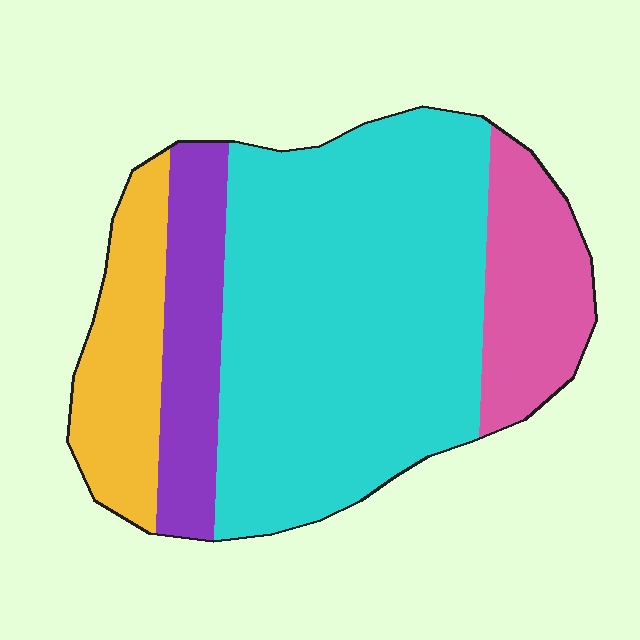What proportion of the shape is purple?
Purple takes up less than a sixth of the shape.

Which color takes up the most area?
Cyan, at roughly 55%.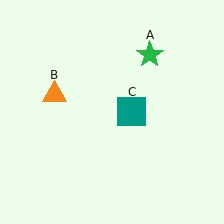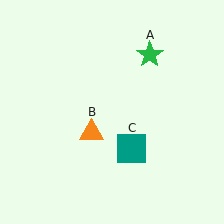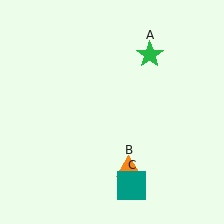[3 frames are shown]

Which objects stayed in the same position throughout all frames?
Green star (object A) remained stationary.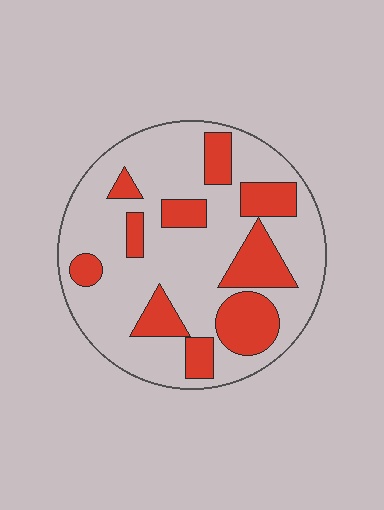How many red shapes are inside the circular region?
10.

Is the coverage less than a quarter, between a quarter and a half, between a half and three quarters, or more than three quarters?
Between a quarter and a half.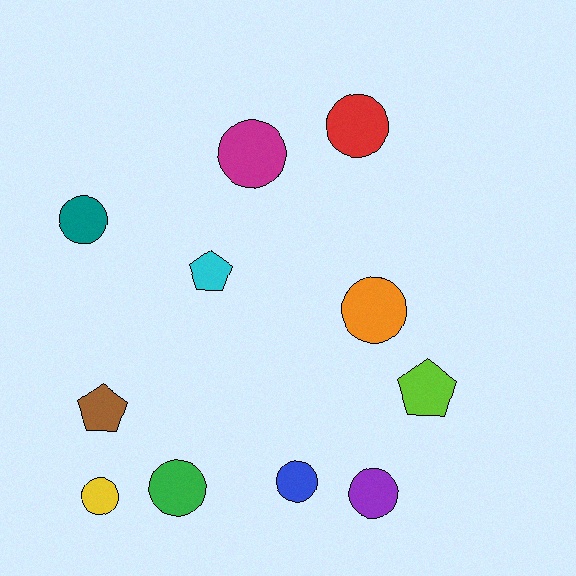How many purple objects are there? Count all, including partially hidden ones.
There is 1 purple object.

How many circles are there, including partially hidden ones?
There are 8 circles.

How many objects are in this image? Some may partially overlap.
There are 11 objects.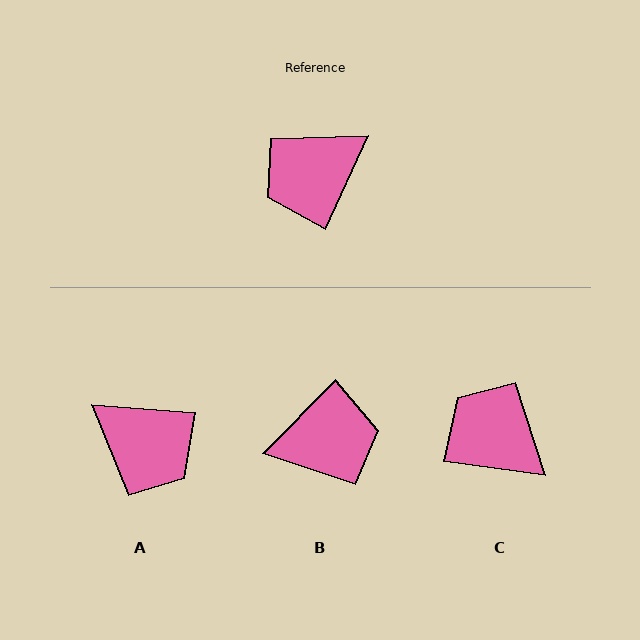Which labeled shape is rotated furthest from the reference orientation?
B, about 160 degrees away.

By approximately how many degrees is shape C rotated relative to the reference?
Approximately 73 degrees clockwise.